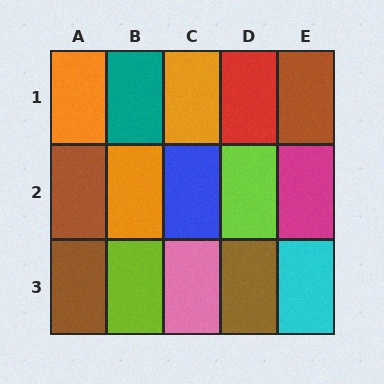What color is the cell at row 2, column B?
Orange.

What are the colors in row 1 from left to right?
Orange, teal, orange, red, brown.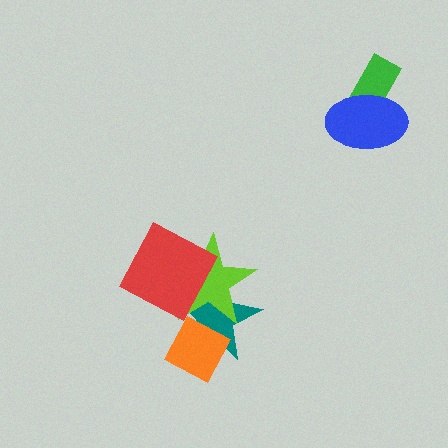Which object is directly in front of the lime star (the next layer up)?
The orange diamond is directly in front of the lime star.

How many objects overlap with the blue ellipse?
1 object overlaps with the blue ellipse.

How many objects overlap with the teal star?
3 objects overlap with the teal star.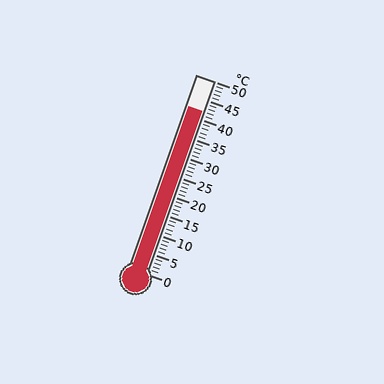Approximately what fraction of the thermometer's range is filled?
The thermometer is filled to approximately 85% of its range.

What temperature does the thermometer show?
The thermometer shows approximately 42°C.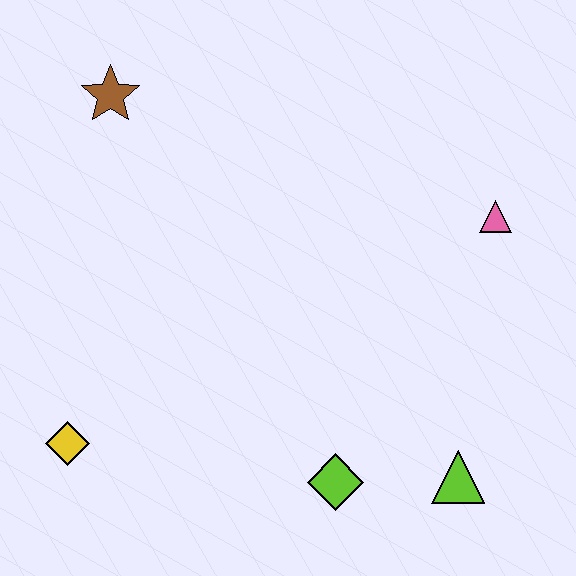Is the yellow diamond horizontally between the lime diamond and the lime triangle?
No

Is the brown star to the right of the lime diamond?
No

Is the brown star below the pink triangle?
No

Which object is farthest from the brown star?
The lime triangle is farthest from the brown star.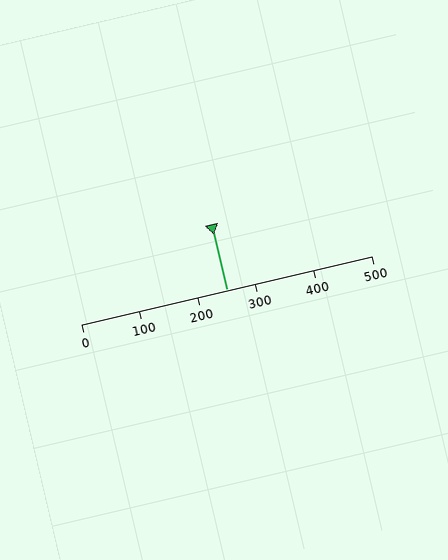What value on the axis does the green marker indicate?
The marker indicates approximately 250.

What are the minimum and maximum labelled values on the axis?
The axis runs from 0 to 500.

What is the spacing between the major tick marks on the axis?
The major ticks are spaced 100 apart.